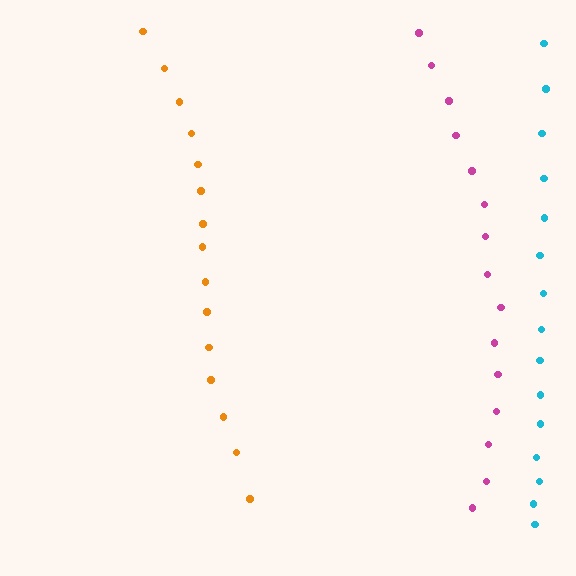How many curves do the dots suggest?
There are 3 distinct paths.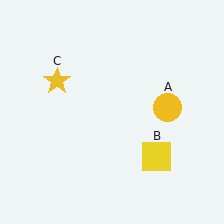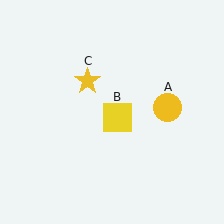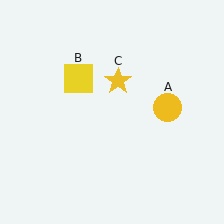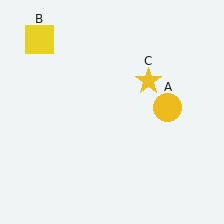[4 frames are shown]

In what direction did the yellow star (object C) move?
The yellow star (object C) moved right.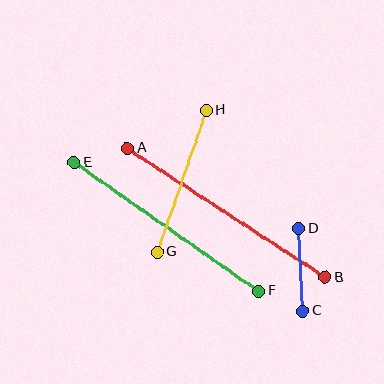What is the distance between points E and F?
The distance is approximately 225 pixels.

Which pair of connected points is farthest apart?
Points A and B are farthest apart.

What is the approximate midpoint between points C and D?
The midpoint is at approximately (301, 270) pixels.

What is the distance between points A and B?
The distance is approximately 236 pixels.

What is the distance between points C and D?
The distance is approximately 82 pixels.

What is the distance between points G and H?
The distance is approximately 150 pixels.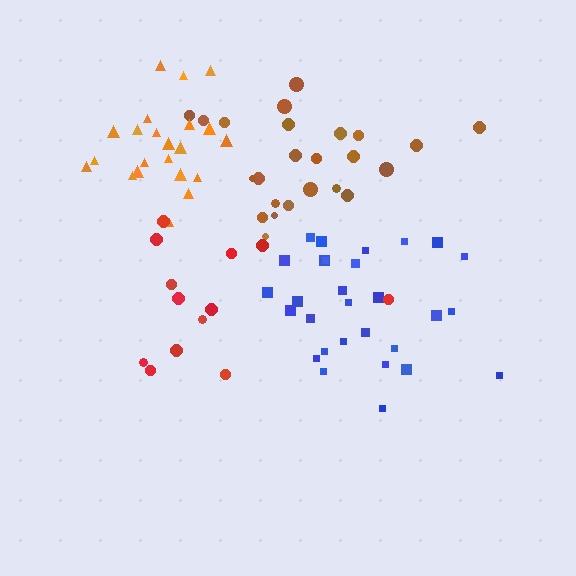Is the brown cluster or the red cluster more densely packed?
Brown.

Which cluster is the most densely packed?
Orange.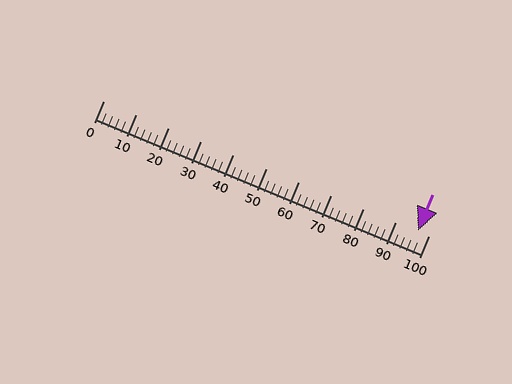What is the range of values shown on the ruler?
The ruler shows values from 0 to 100.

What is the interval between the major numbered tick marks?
The major tick marks are spaced 10 units apart.